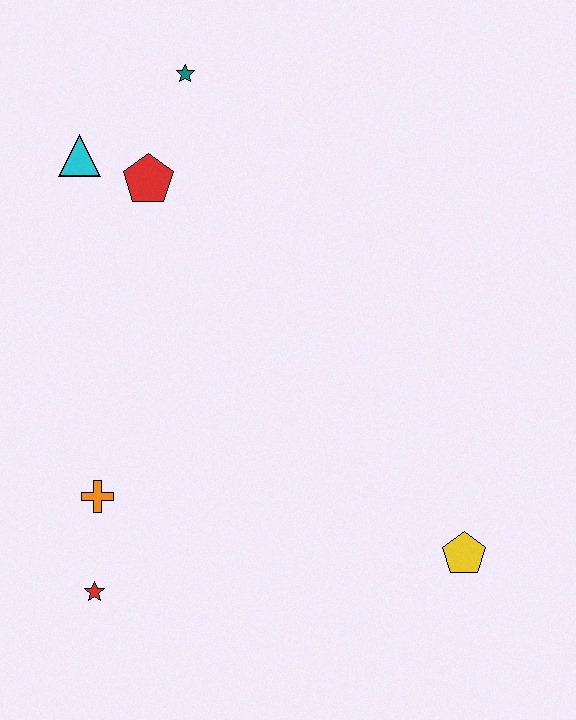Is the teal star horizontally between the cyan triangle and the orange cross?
No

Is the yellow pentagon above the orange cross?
No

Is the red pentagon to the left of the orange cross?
No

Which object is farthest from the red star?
The teal star is farthest from the red star.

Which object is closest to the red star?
The orange cross is closest to the red star.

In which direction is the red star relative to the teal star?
The red star is below the teal star.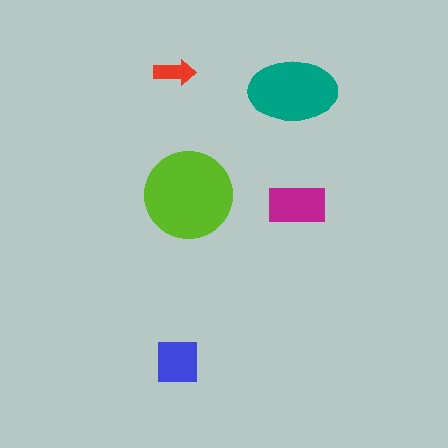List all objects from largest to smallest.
The lime circle, the teal ellipse, the magenta rectangle, the blue square, the red arrow.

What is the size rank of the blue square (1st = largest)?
4th.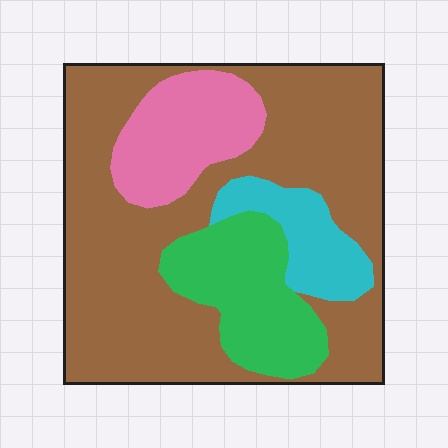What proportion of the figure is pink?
Pink takes up about one eighth (1/8) of the figure.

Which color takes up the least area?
Cyan, at roughly 10%.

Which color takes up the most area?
Brown, at roughly 60%.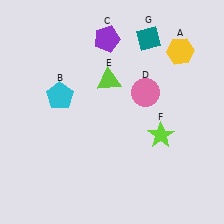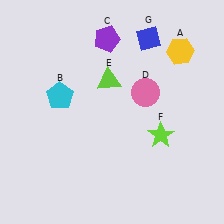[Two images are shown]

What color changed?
The diamond (G) changed from teal in Image 1 to blue in Image 2.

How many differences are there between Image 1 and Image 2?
There is 1 difference between the two images.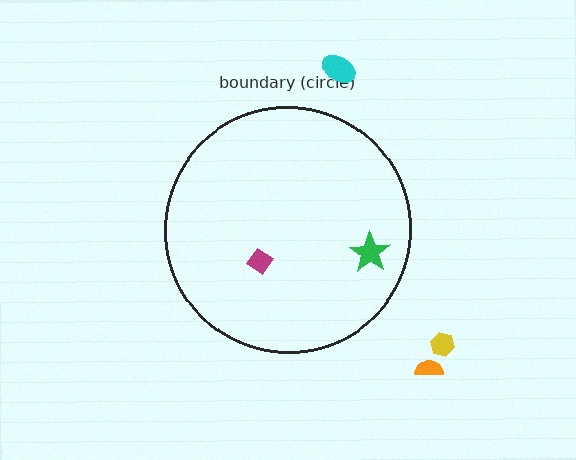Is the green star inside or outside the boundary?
Inside.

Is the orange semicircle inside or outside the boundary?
Outside.